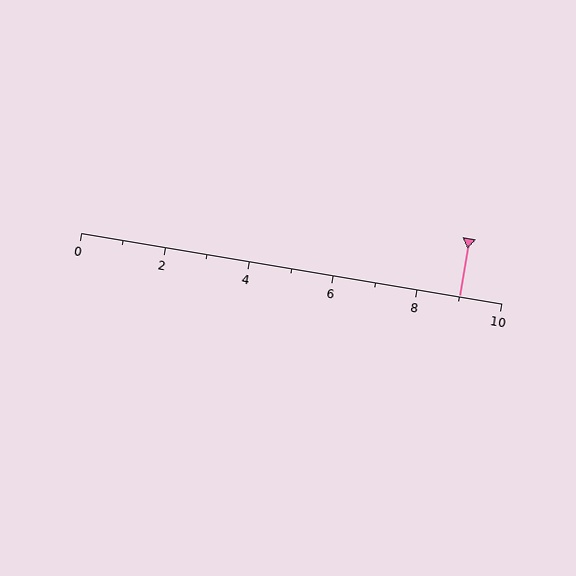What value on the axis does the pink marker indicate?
The marker indicates approximately 9.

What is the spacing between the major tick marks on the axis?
The major ticks are spaced 2 apart.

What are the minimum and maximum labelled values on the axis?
The axis runs from 0 to 10.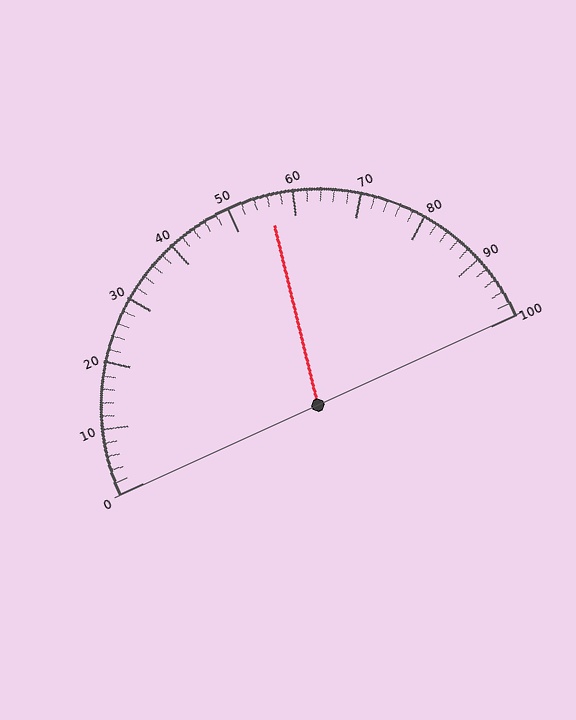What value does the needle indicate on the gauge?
The needle indicates approximately 56.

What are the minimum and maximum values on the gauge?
The gauge ranges from 0 to 100.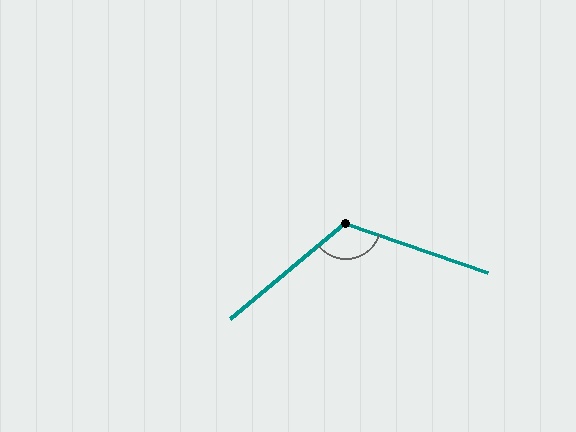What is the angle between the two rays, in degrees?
Approximately 121 degrees.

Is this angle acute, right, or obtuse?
It is obtuse.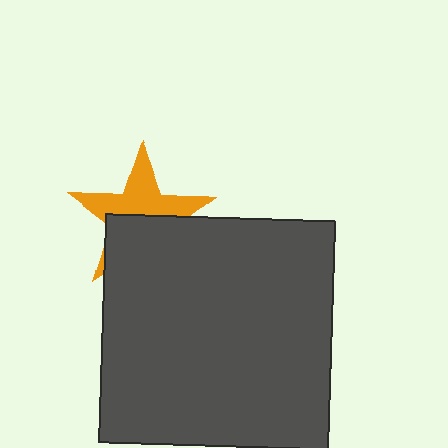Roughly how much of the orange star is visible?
About half of it is visible (roughly 52%).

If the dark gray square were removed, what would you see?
You would see the complete orange star.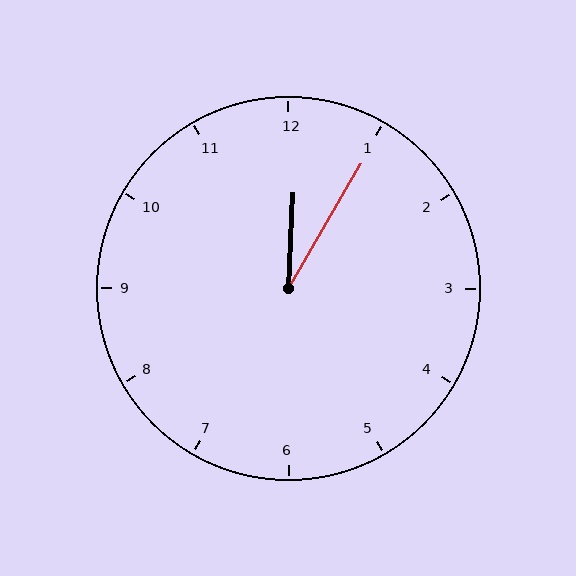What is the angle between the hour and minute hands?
Approximately 28 degrees.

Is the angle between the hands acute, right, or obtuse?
It is acute.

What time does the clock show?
12:05.